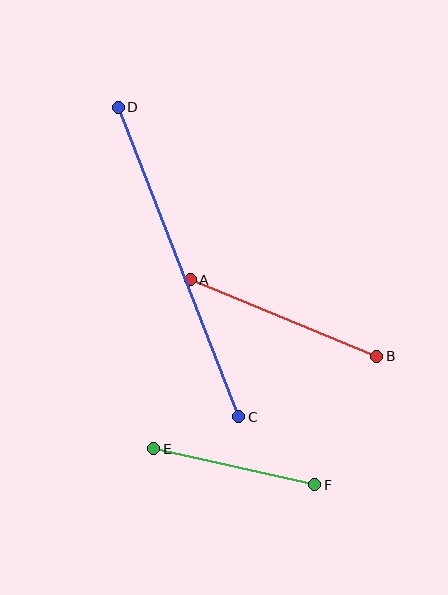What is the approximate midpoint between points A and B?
The midpoint is at approximately (284, 318) pixels.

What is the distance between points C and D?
The distance is approximately 332 pixels.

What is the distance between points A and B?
The distance is approximately 202 pixels.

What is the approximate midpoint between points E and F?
The midpoint is at approximately (234, 467) pixels.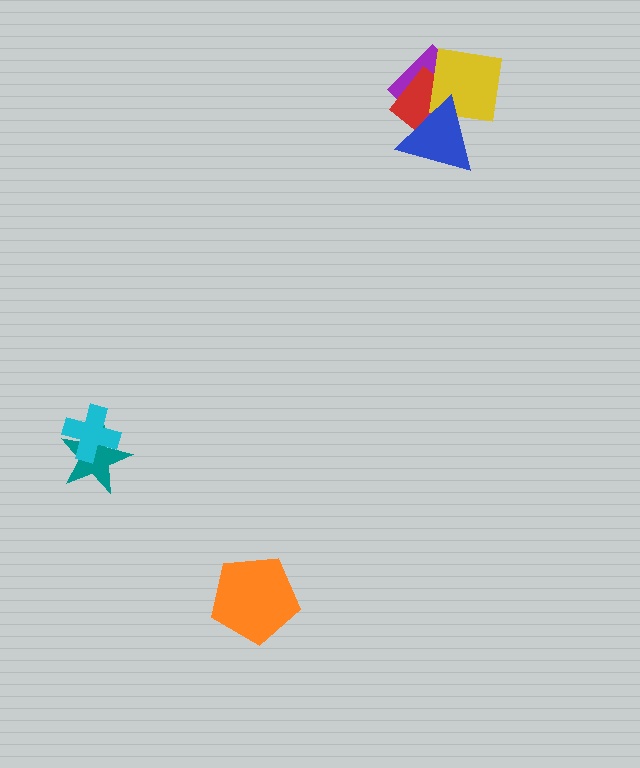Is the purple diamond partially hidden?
Yes, it is partially covered by another shape.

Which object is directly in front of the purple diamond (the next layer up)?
The red rectangle is directly in front of the purple diamond.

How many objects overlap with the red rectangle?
3 objects overlap with the red rectangle.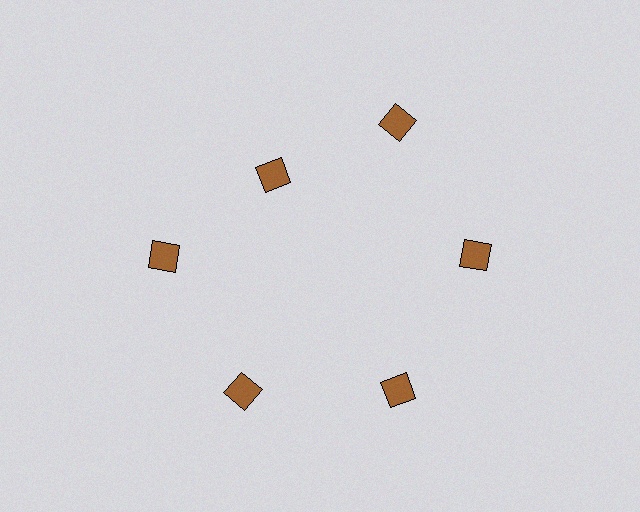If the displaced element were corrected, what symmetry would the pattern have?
It would have 6-fold rotational symmetry — the pattern would map onto itself every 60 degrees.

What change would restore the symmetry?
The symmetry would be restored by moving it outward, back onto the ring so that all 6 diamonds sit at equal angles and equal distance from the center.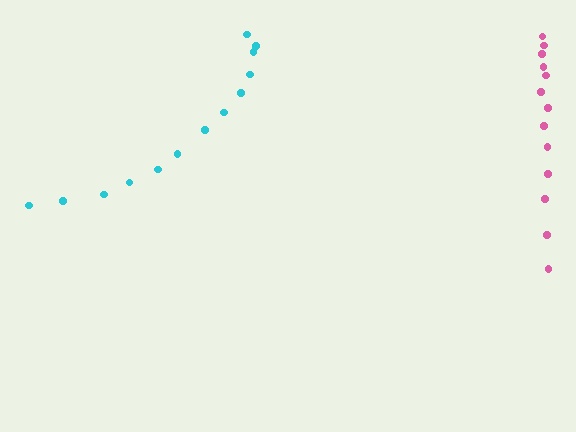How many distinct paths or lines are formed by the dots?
There are 2 distinct paths.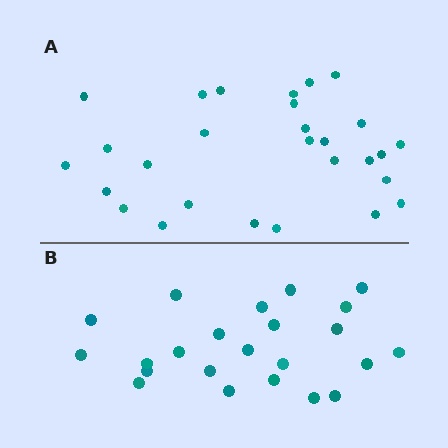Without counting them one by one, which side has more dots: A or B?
Region A (the top region) has more dots.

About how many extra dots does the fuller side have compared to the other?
Region A has about 5 more dots than region B.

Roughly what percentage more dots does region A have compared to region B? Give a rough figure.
About 20% more.